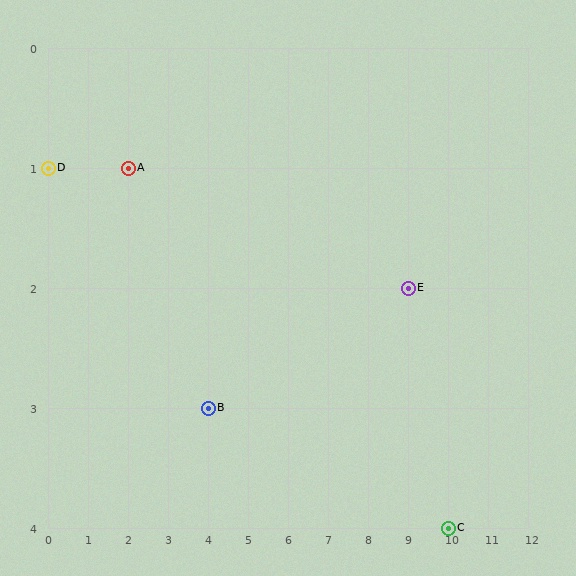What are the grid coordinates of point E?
Point E is at grid coordinates (9, 2).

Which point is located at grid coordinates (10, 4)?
Point C is at (10, 4).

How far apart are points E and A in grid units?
Points E and A are 7 columns and 1 row apart (about 7.1 grid units diagonally).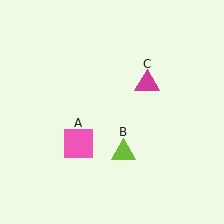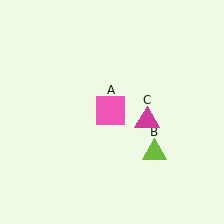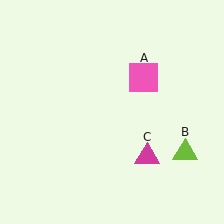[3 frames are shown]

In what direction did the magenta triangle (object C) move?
The magenta triangle (object C) moved down.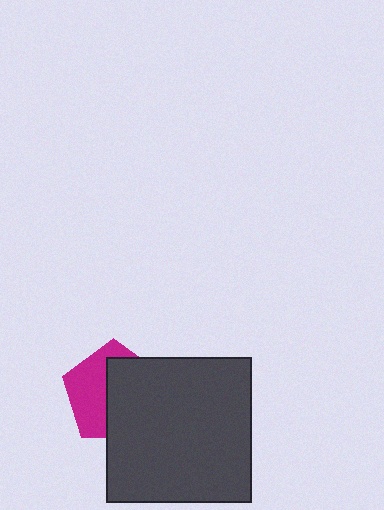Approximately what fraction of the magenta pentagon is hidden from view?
Roughly 56% of the magenta pentagon is hidden behind the dark gray square.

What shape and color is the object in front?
The object in front is a dark gray square.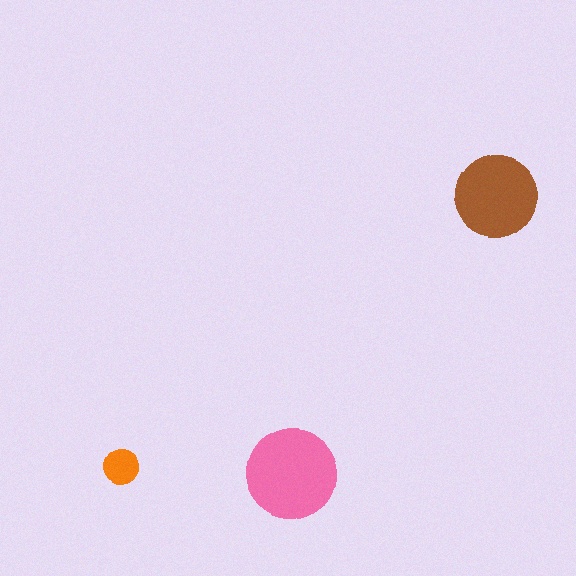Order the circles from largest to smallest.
the pink one, the brown one, the orange one.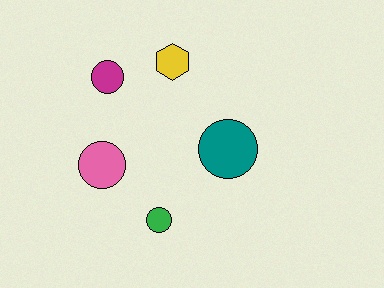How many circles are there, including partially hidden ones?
There are 4 circles.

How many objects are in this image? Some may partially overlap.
There are 5 objects.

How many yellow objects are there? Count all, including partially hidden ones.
There is 1 yellow object.